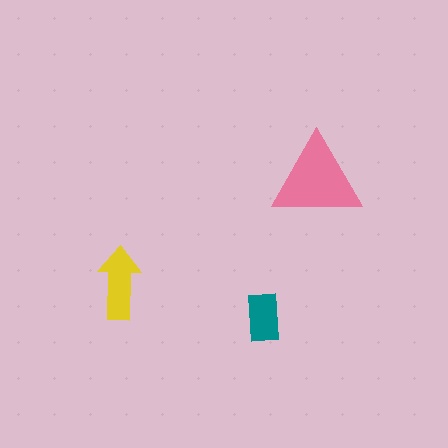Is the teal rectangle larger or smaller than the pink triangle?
Smaller.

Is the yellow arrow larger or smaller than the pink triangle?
Smaller.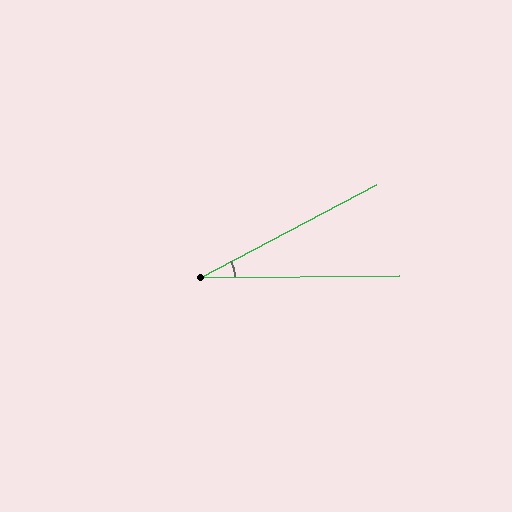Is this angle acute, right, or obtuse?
It is acute.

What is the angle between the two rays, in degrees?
Approximately 27 degrees.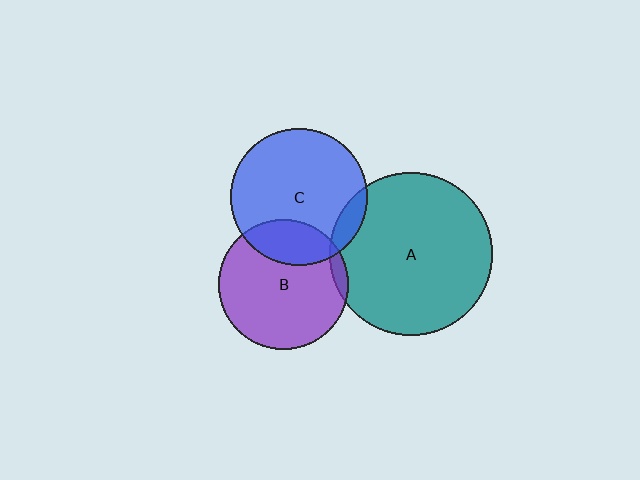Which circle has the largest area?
Circle A (teal).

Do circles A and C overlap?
Yes.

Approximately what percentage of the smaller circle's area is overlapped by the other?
Approximately 10%.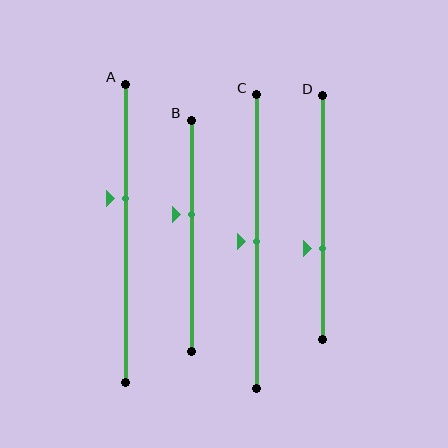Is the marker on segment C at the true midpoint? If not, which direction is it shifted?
Yes, the marker on segment C is at the true midpoint.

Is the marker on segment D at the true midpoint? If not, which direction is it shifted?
No, the marker on segment D is shifted downward by about 13% of the segment length.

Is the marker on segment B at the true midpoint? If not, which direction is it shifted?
No, the marker on segment B is shifted upward by about 9% of the segment length.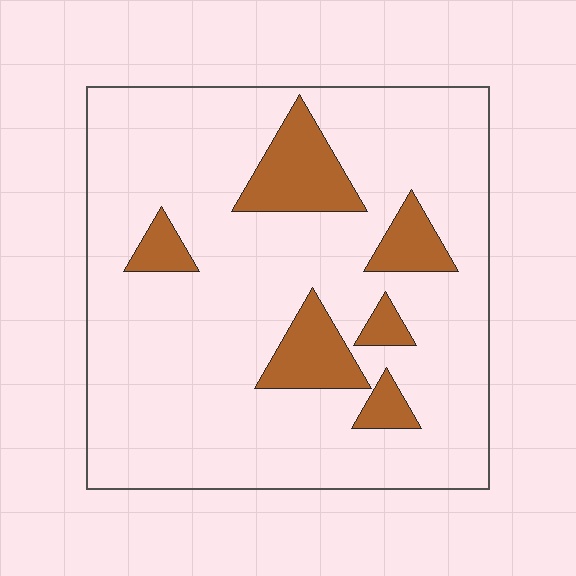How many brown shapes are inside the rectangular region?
6.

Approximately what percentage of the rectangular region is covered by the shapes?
Approximately 15%.